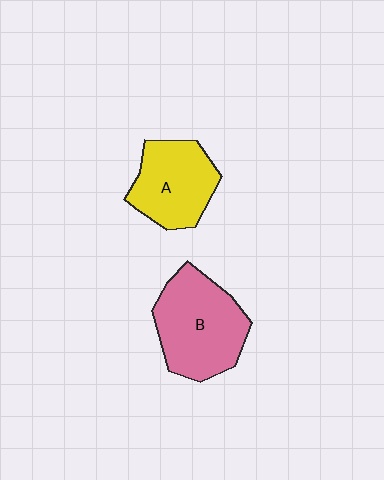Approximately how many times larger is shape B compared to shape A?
Approximately 1.3 times.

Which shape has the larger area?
Shape B (pink).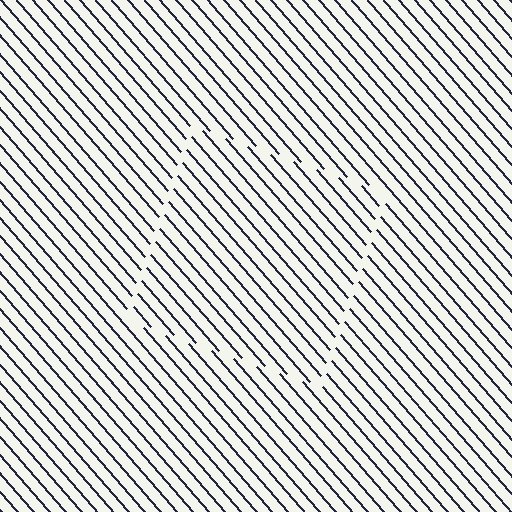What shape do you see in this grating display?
An illusory square. The interior of the shape contains the same grating, shifted by half a period — the contour is defined by the phase discontinuity where line-ends from the inner and outer gratings abut.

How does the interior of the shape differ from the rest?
The interior of the shape contains the same grating, shifted by half a period — the contour is defined by the phase discontinuity where line-ends from the inner and outer gratings abut.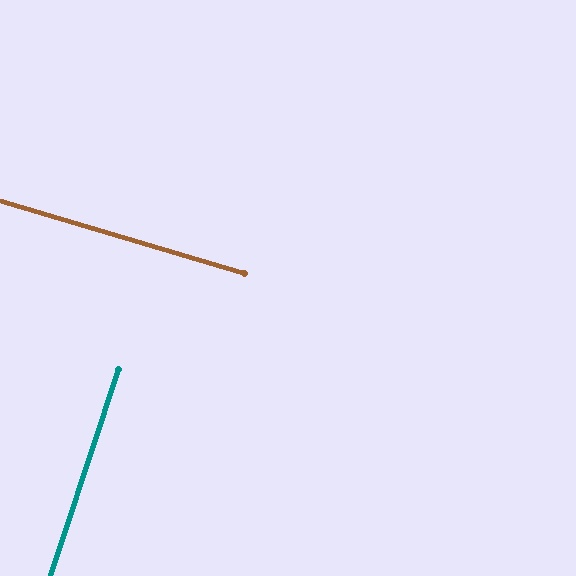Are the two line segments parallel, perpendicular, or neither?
Perpendicular — they meet at approximately 88°.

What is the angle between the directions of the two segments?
Approximately 88 degrees.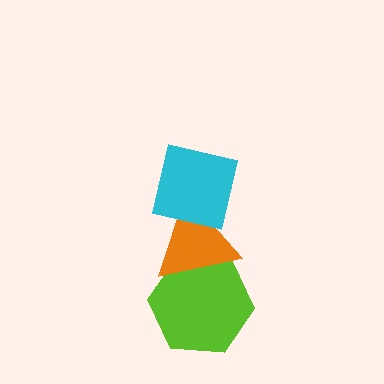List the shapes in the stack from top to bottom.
From top to bottom: the cyan square, the orange triangle, the lime hexagon.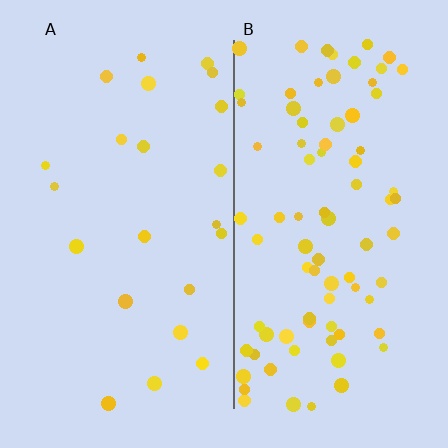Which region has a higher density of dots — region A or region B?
B (the right).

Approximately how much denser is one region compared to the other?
Approximately 3.7× — region B over region A.